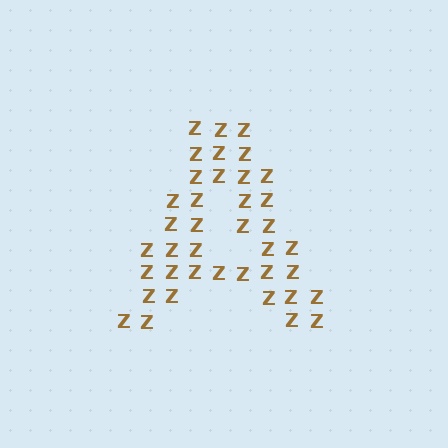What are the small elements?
The small elements are letter Z's.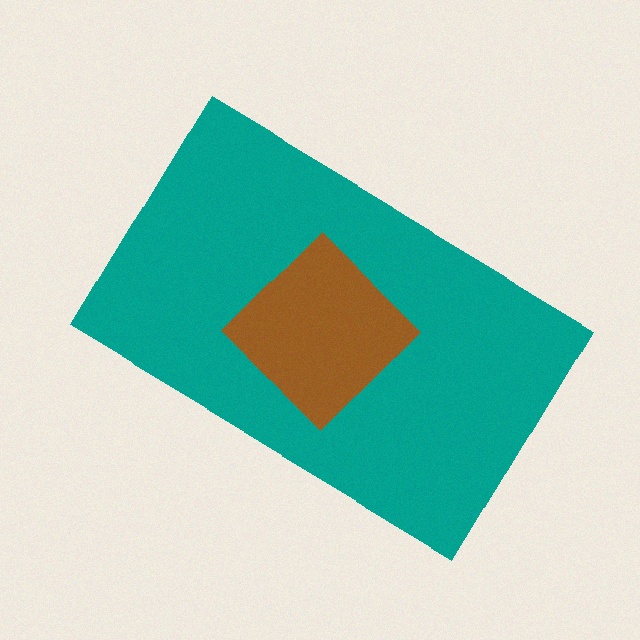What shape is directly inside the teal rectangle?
The brown diamond.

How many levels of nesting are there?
2.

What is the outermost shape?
The teal rectangle.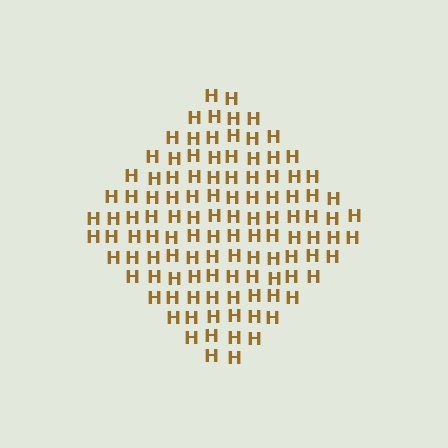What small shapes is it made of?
It is made of small letter H's.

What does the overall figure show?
The overall figure shows a diamond.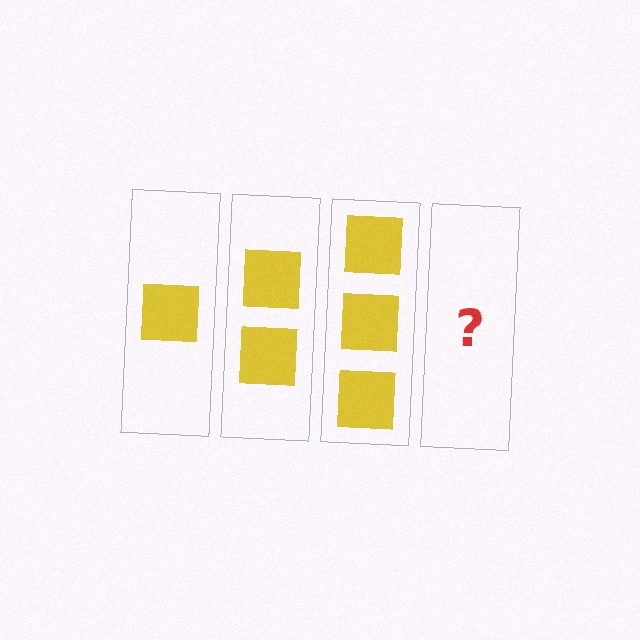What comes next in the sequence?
The next element should be 4 squares.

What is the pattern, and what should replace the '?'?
The pattern is that each step adds one more square. The '?' should be 4 squares.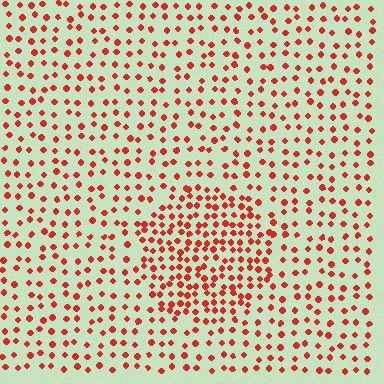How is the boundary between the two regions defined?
The boundary is defined by a change in element density (approximately 1.9x ratio). All elements are the same color, size, and shape.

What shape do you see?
I see a circle.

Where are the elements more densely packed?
The elements are more densely packed inside the circle boundary.